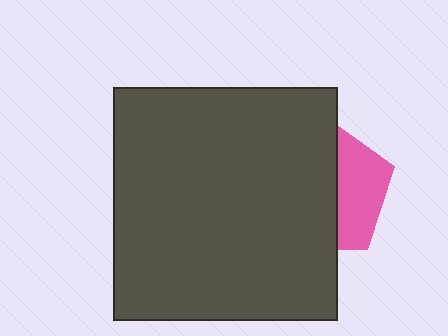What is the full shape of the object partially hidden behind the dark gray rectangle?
The partially hidden object is a pink pentagon.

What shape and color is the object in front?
The object in front is a dark gray rectangle.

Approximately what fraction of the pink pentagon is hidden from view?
Roughly 63% of the pink pentagon is hidden behind the dark gray rectangle.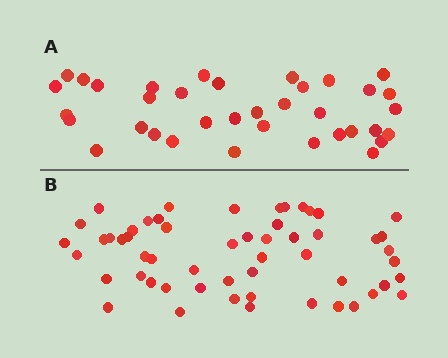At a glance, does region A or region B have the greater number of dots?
Region B (the bottom region) has more dots.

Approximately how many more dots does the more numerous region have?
Region B has approximately 20 more dots than region A.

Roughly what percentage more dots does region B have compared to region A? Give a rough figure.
About 55% more.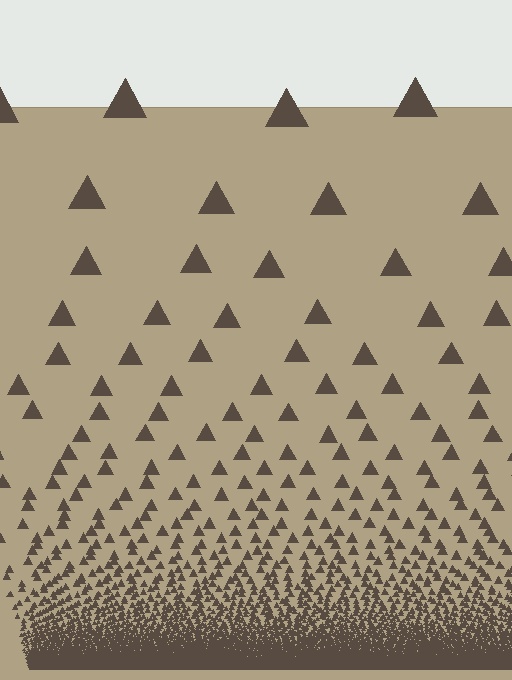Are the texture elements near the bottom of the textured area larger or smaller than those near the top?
Smaller. The gradient is inverted — elements near the bottom are smaller and denser.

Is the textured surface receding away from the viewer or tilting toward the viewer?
The surface appears to tilt toward the viewer. Texture elements get larger and sparser toward the top.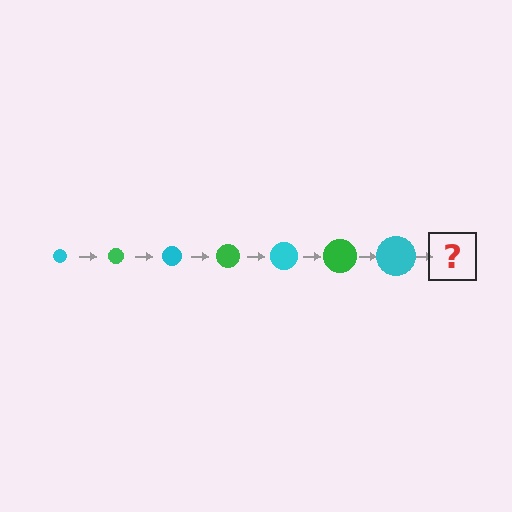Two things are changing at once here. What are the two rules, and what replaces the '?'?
The two rules are that the circle grows larger each step and the color cycles through cyan and green. The '?' should be a green circle, larger than the previous one.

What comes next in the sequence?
The next element should be a green circle, larger than the previous one.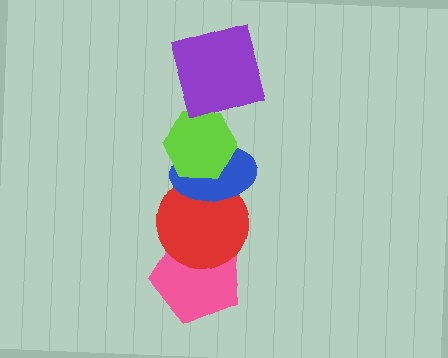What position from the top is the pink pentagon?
The pink pentagon is 5th from the top.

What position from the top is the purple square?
The purple square is 1st from the top.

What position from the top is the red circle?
The red circle is 4th from the top.